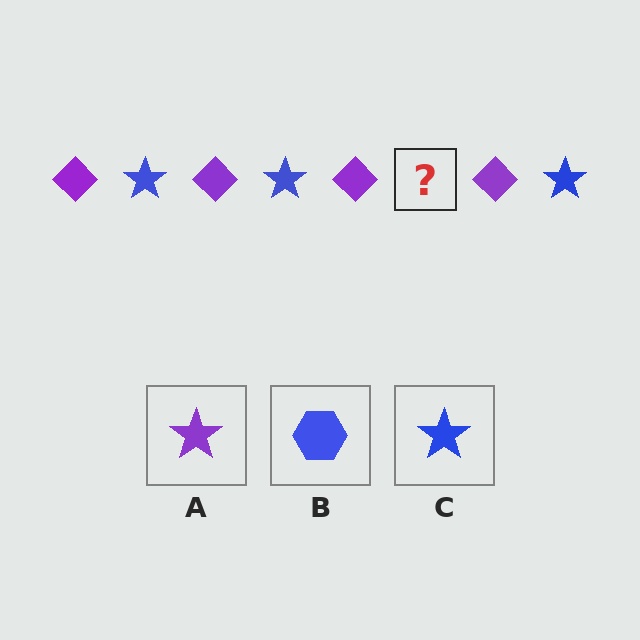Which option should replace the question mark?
Option C.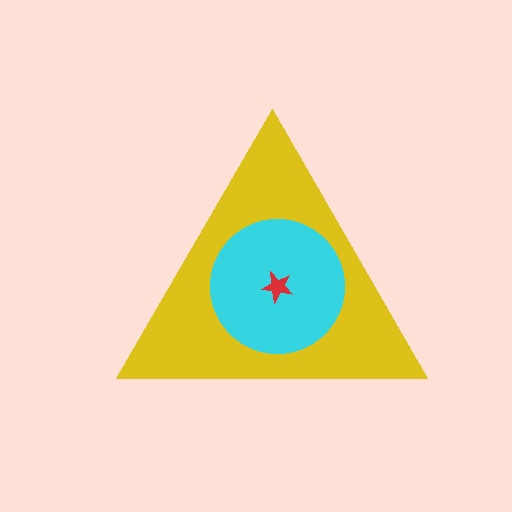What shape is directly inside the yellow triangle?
The cyan circle.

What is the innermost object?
The red star.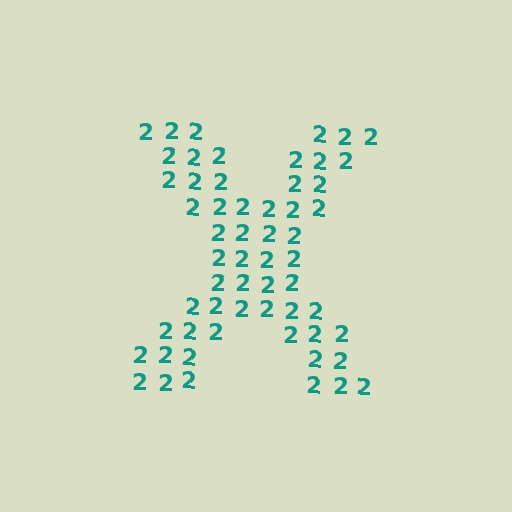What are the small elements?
The small elements are digit 2's.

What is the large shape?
The large shape is the letter X.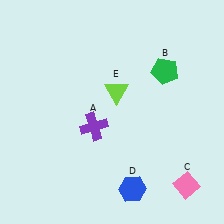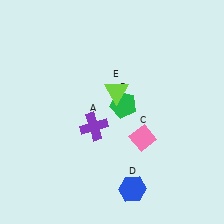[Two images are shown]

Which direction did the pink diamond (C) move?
The pink diamond (C) moved up.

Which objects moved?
The objects that moved are: the green pentagon (B), the pink diamond (C).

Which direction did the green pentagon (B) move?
The green pentagon (B) moved left.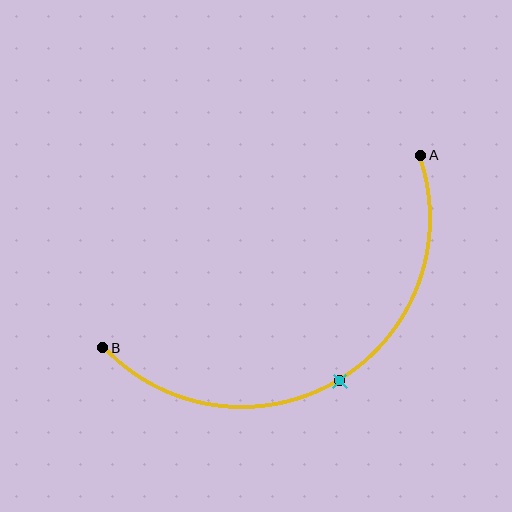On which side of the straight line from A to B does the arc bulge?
The arc bulges below the straight line connecting A and B.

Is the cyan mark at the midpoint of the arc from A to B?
Yes. The cyan mark lies on the arc at equal arc-length from both A and B — it is the arc midpoint.